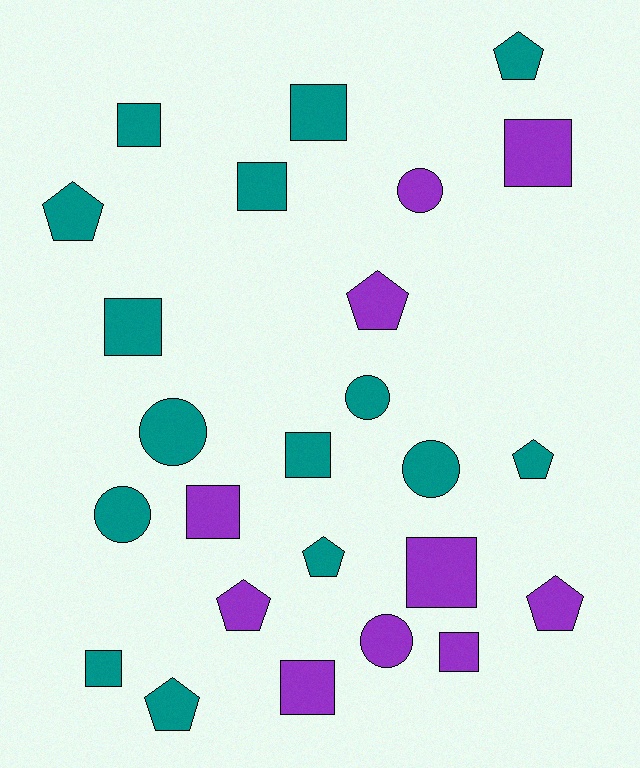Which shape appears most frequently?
Square, with 11 objects.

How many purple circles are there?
There are 2 purple circles.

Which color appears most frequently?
Teal, with 15 objects.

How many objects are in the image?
There are 25 objects.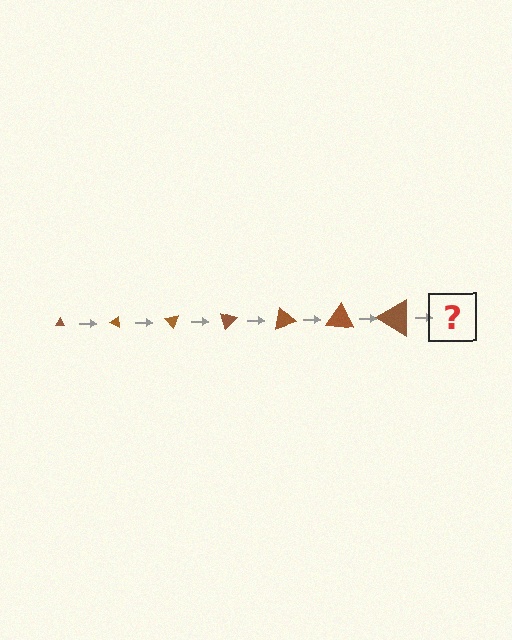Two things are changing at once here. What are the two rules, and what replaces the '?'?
The two rules are that the triangle grows larger each step and it rotates 25 degrees each step. The '?' should be a triangle, larger than the previous one and rotated 175 degrees from the start.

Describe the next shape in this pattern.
It should be a triangle, larger than the previous one and rotated 175 degrees from the start.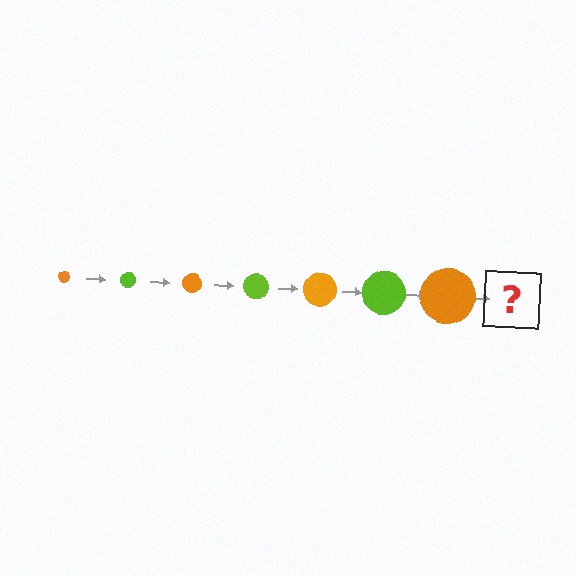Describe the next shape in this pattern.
It should be a lime circle, larger than the previous one.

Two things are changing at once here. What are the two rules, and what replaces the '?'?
The two rules are that the circle grows larger each step and the color cycles through orange and lime. The '?' should be a lime circle, larger than the previous one.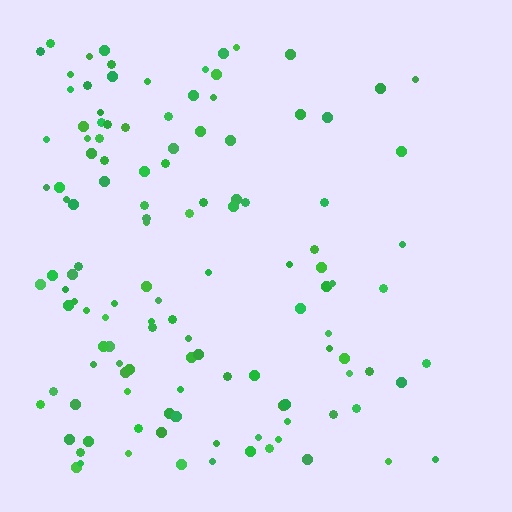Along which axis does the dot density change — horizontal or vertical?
Horizontal.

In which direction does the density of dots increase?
From right to left, with the left side densest.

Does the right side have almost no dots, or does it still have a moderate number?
Still a moderate number, just noticeably fewer than the left.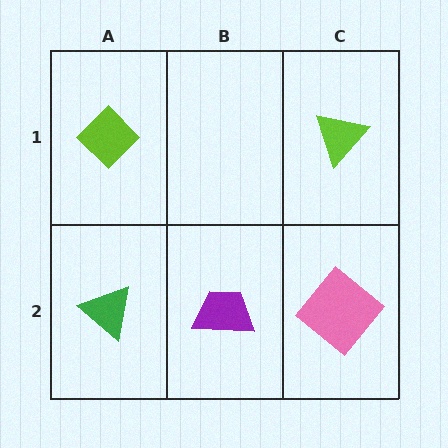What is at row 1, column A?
A lime diamond.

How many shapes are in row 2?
3 shapes.